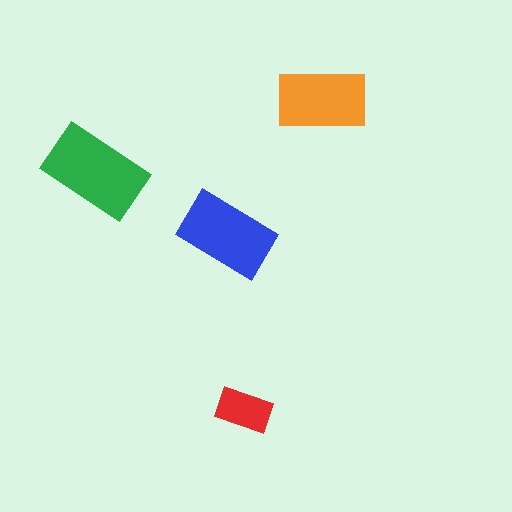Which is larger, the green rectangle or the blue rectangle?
The green one.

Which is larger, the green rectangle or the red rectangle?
The green one.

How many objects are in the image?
There are 4 objects in the image.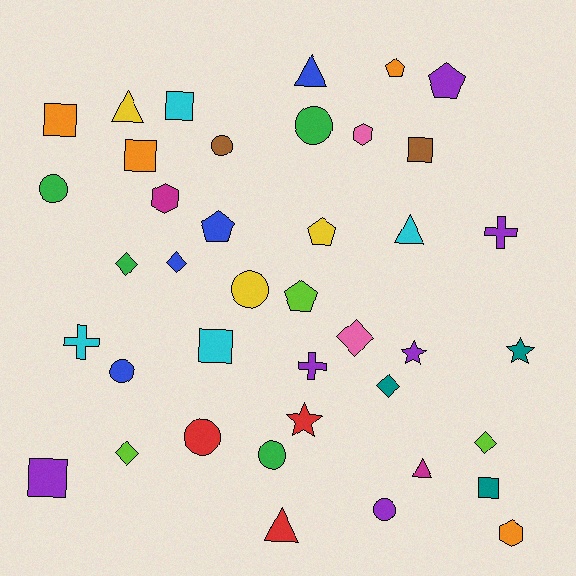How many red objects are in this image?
There are 3 red objects.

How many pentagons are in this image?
There are 5 pentagons.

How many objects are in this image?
There are 40 objects.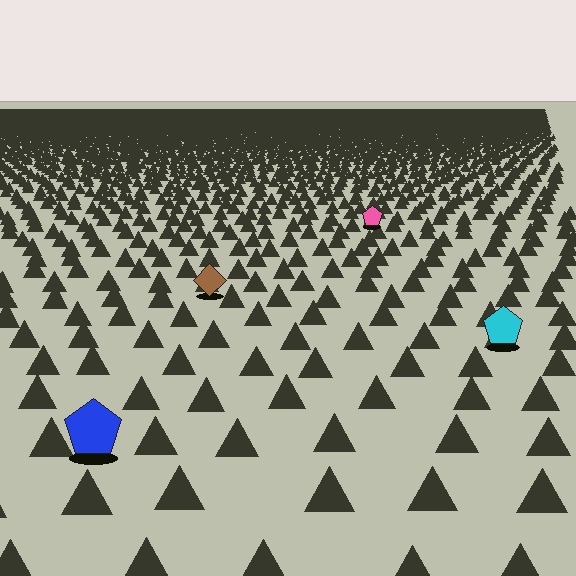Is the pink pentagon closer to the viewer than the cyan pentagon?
No. The cyan pentagon is closer — you can tell from the texture gradient: the ground texture is coarser near it.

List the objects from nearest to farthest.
From nearest to farthest: the blue pentagon, the cyan pentagon, the brown diamond, the pink pentagon.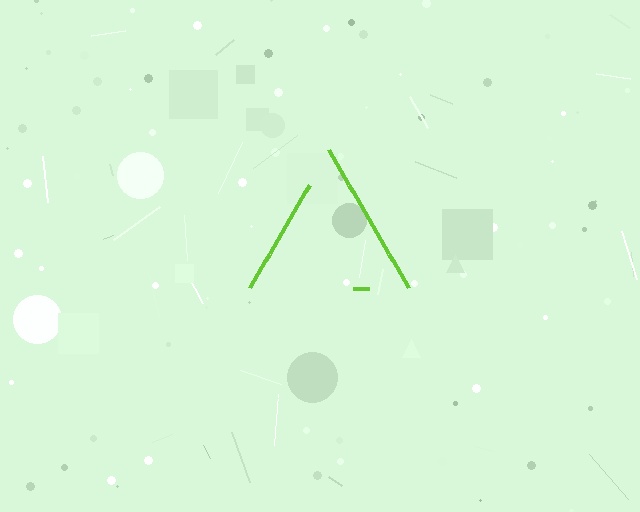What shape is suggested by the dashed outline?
The dashed outline suggests a triangle.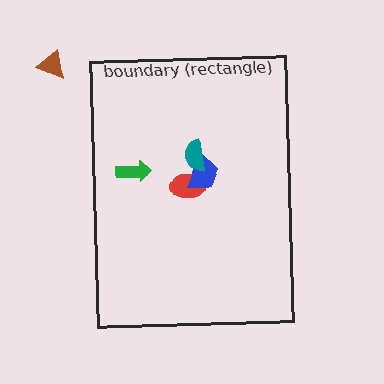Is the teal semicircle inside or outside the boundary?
Inside.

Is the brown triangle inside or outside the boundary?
Outside.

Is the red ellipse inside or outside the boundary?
Inside.